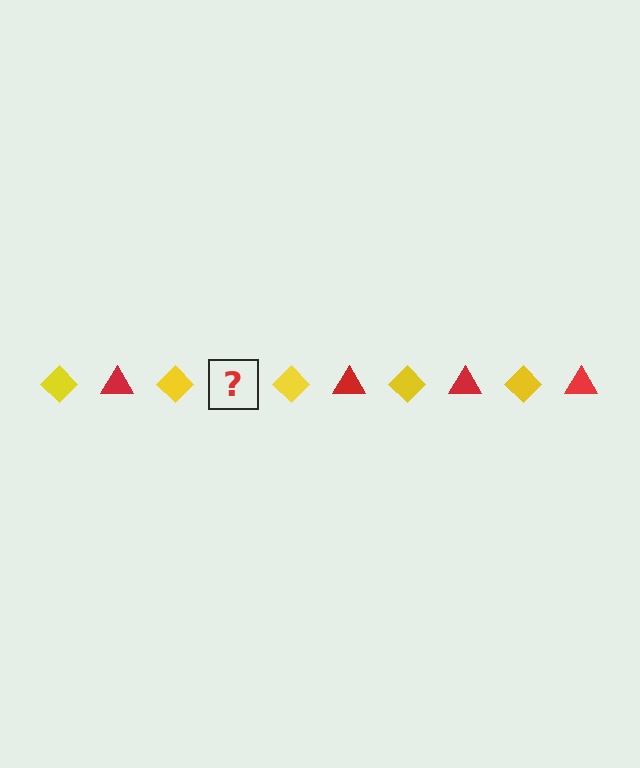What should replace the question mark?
The question mark should be replaced with a red triangle.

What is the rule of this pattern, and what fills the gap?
The rule is that the pattern alternates between yellow diamond and red triangle. The gap should be filled with a red triangle.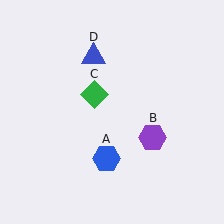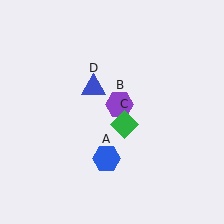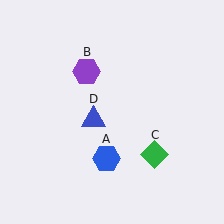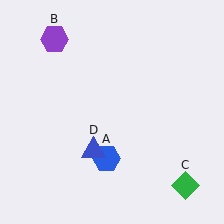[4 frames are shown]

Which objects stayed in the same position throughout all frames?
Blue hexagon (object A) remained stationary.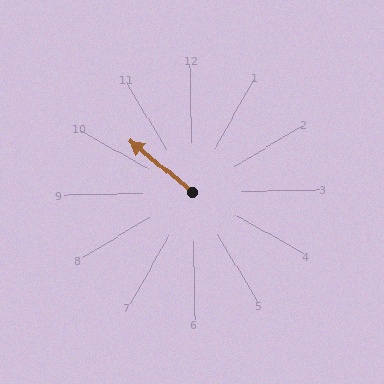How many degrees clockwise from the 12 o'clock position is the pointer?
Approximately 311 degrees.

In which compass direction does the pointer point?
Northwest.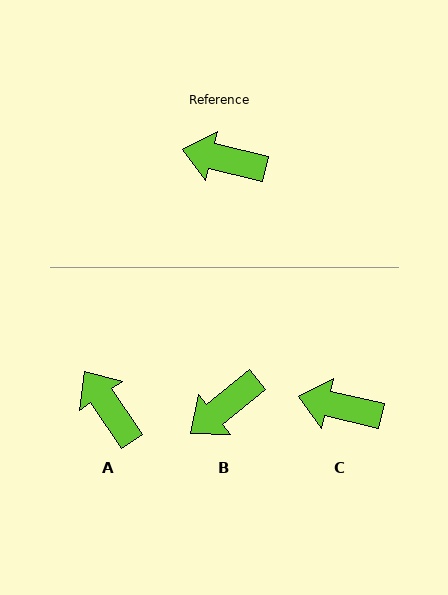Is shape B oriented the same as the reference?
No, it is off by about 52 degrees.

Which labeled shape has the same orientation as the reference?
C.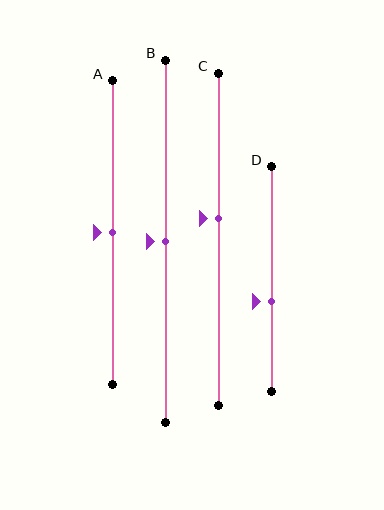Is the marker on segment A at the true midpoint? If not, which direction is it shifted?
Yes, the marker on segment A is at the true midpoint.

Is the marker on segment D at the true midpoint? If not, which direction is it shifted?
No, the marker on segment D is shifted downward by about 10% of the segment length.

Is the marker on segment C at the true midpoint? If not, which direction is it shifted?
No, the marker on segment C is shifted upward by about 6% of the segment length.